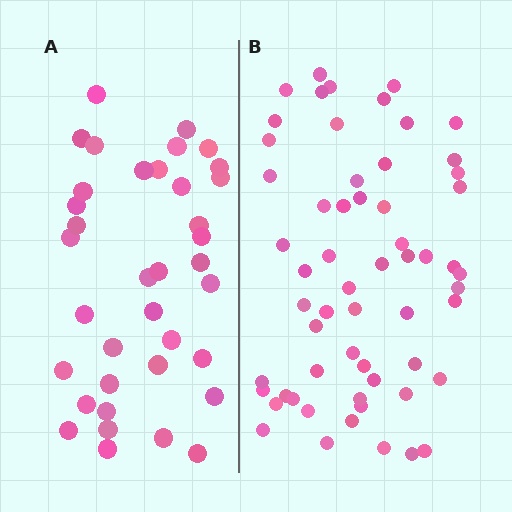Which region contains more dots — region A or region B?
Region B (the right region) has more dots.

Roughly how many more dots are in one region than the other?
Region B has approximately 20 more dots than region A.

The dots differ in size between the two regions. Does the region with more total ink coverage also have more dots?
No. Region A has more total ink coverage because its dots are larger, but region B actually contains more individual dots. Total area can be misleading — the number of items is what matters here.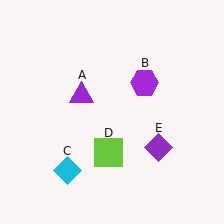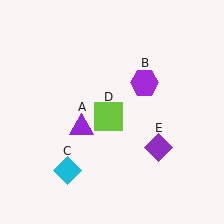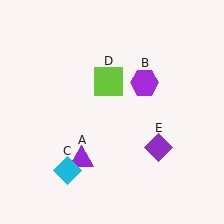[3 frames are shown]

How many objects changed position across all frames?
2 objects changed position: purple triangle (object A), lime square (object D).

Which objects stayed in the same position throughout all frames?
Purple hexagon (object B) and cyan diamond (object C) and purple diamond (object E) remained stationary.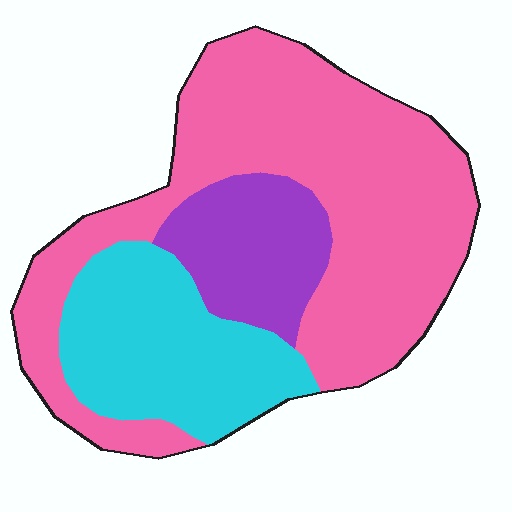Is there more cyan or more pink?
Pink.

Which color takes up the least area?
Purple, at roughly 15%.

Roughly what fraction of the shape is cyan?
Cyan covers 25% of the shape.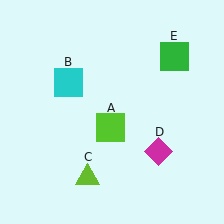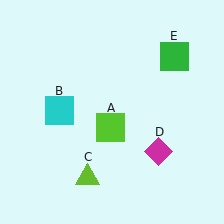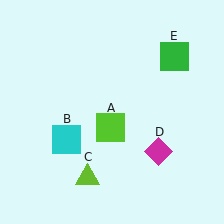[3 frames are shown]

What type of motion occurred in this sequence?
The cyan square (object B) rotated counterclockwise around the center of the scene.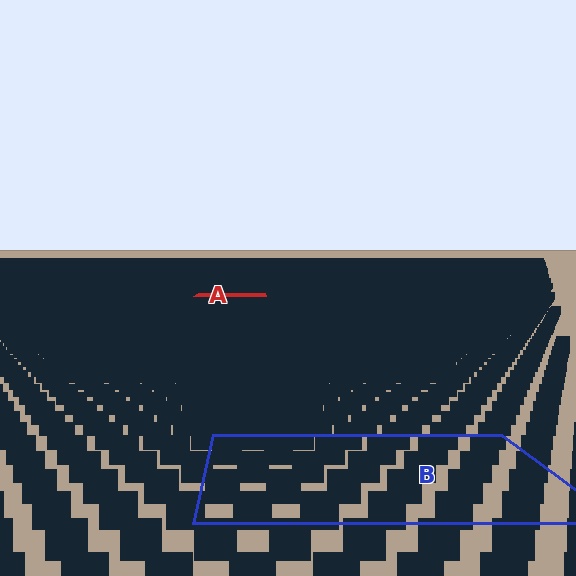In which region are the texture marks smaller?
The texture marks are smaller in region A, because it is farther away.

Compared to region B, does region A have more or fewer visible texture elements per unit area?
Region A has more texture elements per unit area — they are packed more densely because it is farther away.